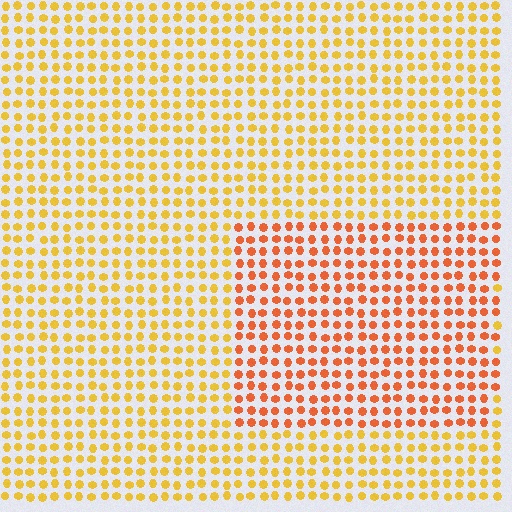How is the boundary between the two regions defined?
The boundary is defined purely by a slight shift in hue (about 32 degrees). Spacing, size, and orientation are identical on both sides.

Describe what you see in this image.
The image is filled with small yellow elements in a uniform arrangement. A rectangle-shaped region is visible where the elements are tinted to a slightly different hue, forming a subtle color boundary.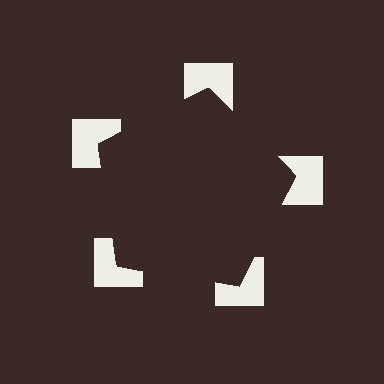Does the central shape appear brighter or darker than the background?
It typically appears slightly darker than the background, even though no actual brightness change is drawn.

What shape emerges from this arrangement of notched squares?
An illusory pentagon — its edges are inferred from the aligned wedge cuts in the notched squares, not physically drawn.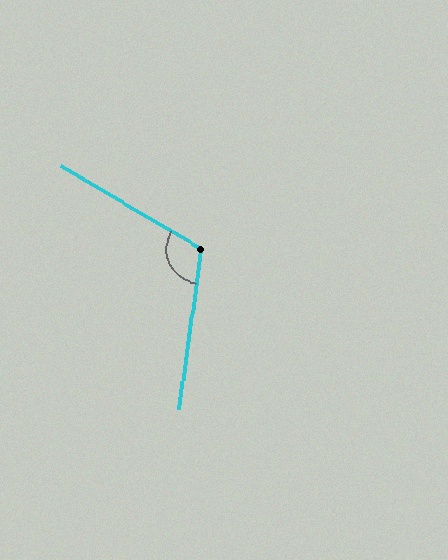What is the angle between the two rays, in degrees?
Approximately 113 degrees.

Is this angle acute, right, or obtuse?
It is obtuse.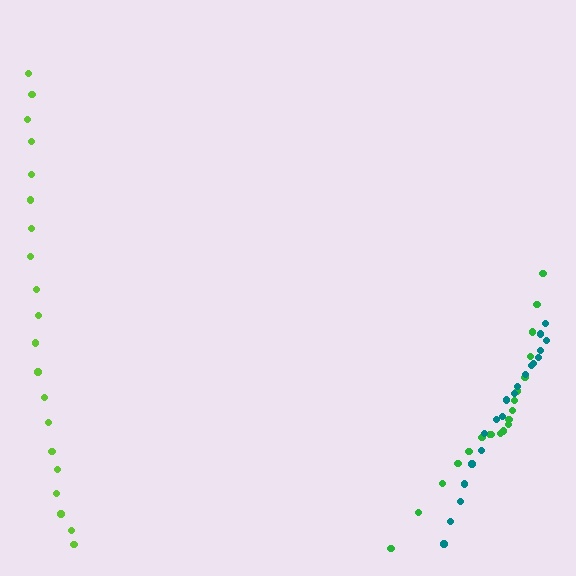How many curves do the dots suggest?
There are 3 distinct paths.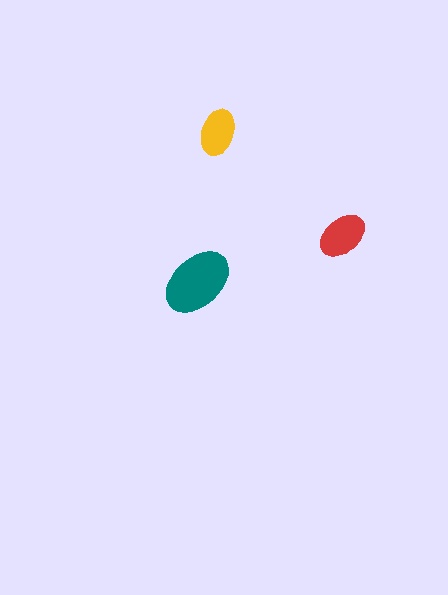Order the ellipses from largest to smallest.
the teal one, the red one, the yellow one.